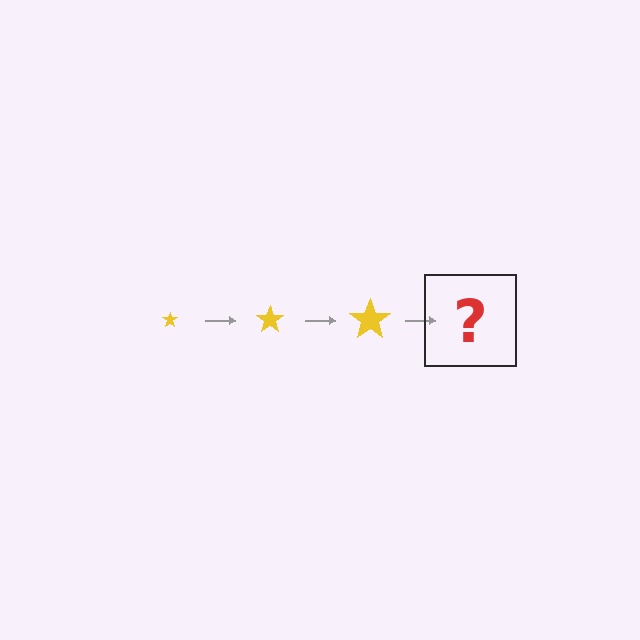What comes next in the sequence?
The next element should be a yellow star, larger than the previous one.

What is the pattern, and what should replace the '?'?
The pattern is that the star gets progressively larger each step. The '?' should be a yellow star, larger than the previous one.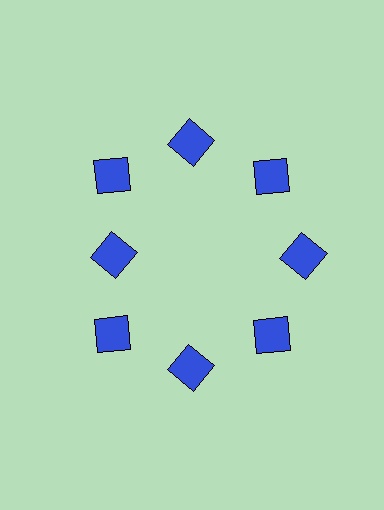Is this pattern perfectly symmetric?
No. The 8 blue squares are arranged in a ring, but one element near the 9 o'clock position is pulled inward toward the center, breaking the 8-fold rotational symmetry.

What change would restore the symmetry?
The symmetry would be restored by moving it outward, back onto the ring so that all 8 squares sit at equal angles and equal distance from the center.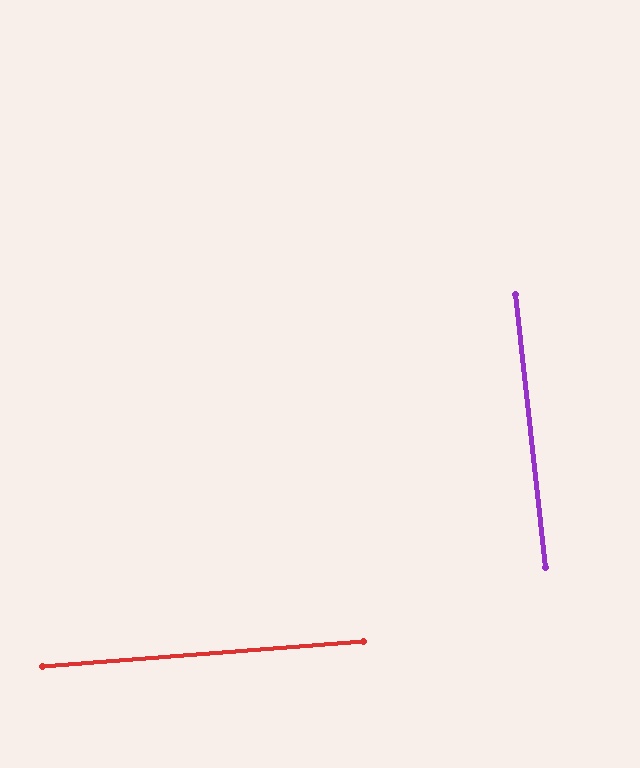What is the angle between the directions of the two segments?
Approximately 88 degrees.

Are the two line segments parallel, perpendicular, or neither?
Perpendicular — they meet at approximately 88°.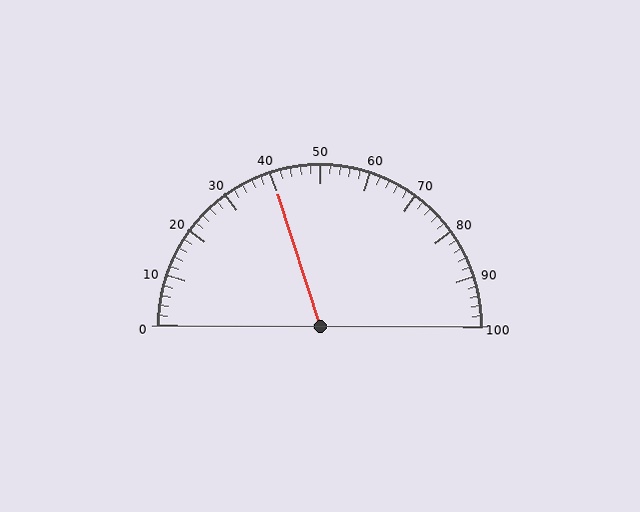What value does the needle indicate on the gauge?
The needle indicates approximately 40.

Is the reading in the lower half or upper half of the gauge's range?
The reading is in the lower half of the range (0 to 100).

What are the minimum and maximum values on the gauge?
The gauge ranges from 0 to 100.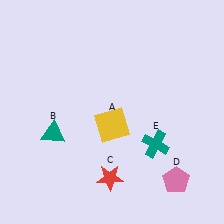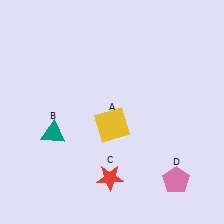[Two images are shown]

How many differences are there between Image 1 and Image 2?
There is 1 difference between the two images.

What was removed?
The teal cross (E) was removed in Image 2.